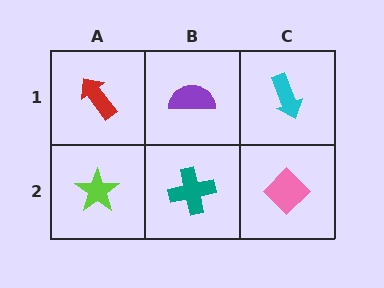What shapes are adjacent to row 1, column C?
A pink diamond (row 2, column C), a purple semicircle (row 1, column B).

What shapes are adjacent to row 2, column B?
A purple semicircle (row 1, column B), a lime star (row 2, column A), a pink diamond (row 2, column C).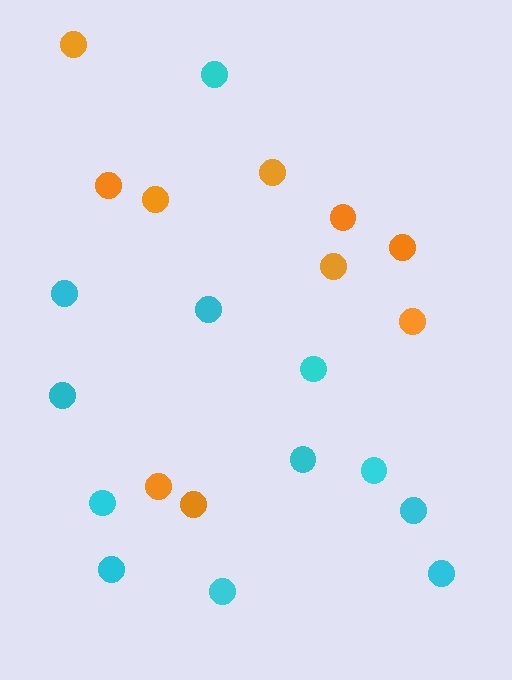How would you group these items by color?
There are 2 groups: one group of cyan circles (12) and one group of orange circles (10).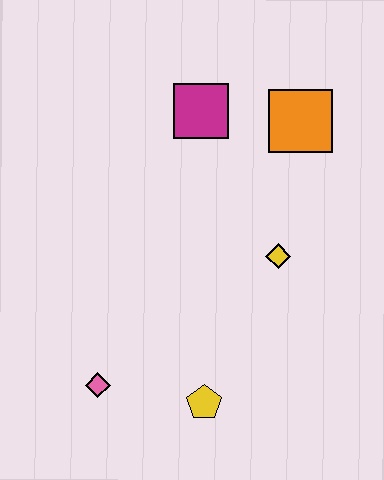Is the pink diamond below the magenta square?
Yes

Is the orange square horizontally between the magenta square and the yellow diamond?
No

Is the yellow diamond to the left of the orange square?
Yes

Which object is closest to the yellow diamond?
The orange square is closest to the yellow diamond.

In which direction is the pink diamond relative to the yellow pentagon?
The pink diamond is to the left of the yellow pentagon.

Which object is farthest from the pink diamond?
The orange square is farthest from the pink diamond.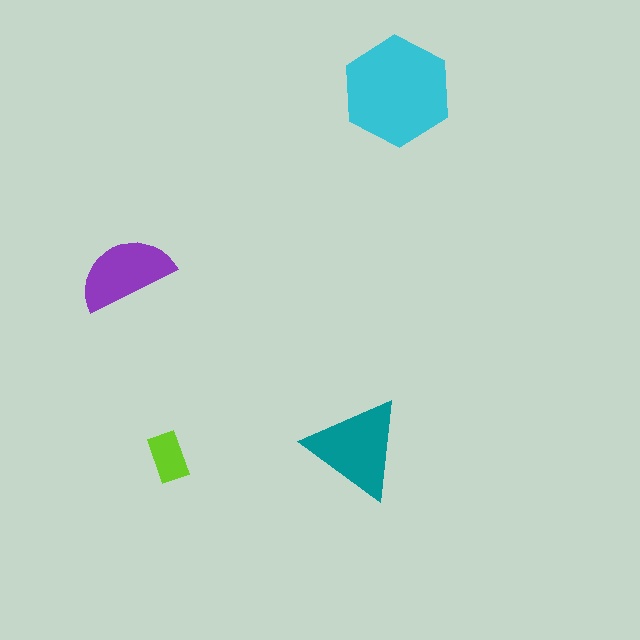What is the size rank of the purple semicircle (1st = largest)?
3rd.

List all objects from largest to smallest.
The cyan hexagon, the teal triangle, the purple semicircle, the lime rectangle.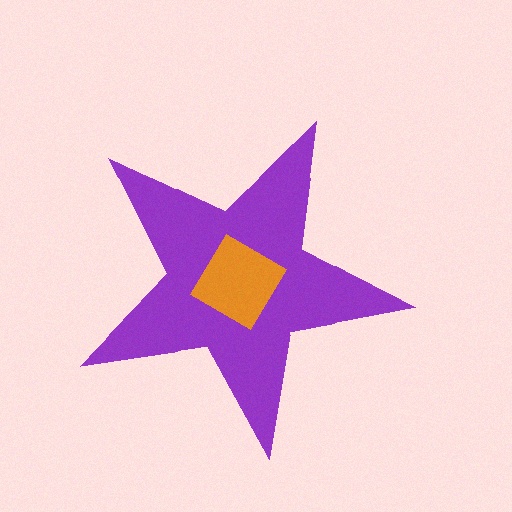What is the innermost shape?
The orange diamond.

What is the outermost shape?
The purple star.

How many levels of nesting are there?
2.